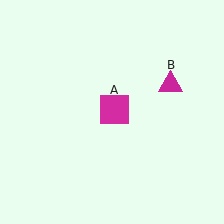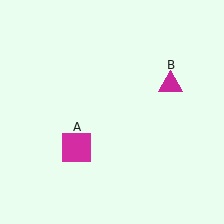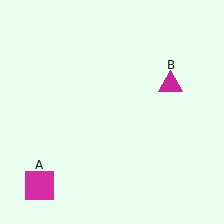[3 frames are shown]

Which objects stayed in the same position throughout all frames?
Magenta triangle (object B) remained stationary.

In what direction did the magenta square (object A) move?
The magenta square (object A) moved down and to the left.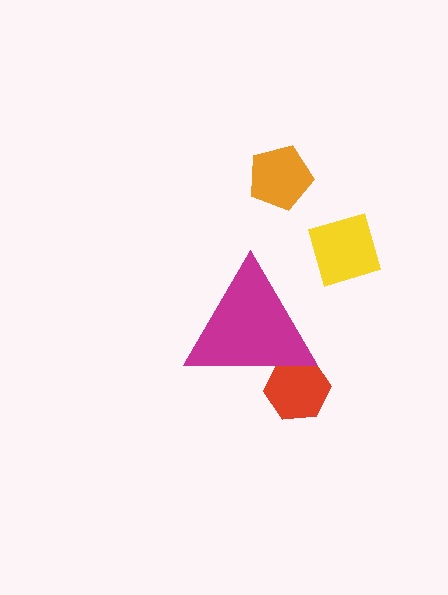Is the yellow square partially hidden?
No, the yellow square is fully visible.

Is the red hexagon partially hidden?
Yes, the red hexagon is partially hidden behind the magenta triangle.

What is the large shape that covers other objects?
A magenta triangle.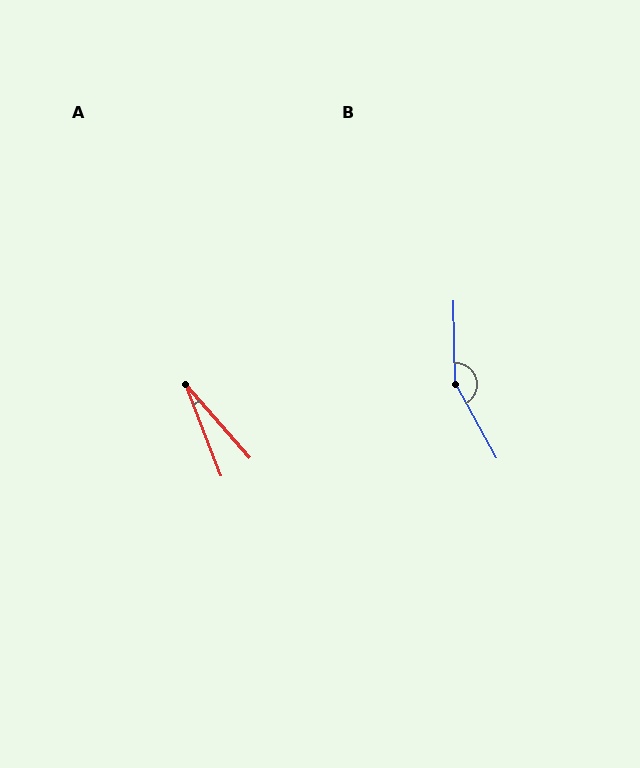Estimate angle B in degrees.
Approximately 152 degrees.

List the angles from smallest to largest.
A (20°), B (152°).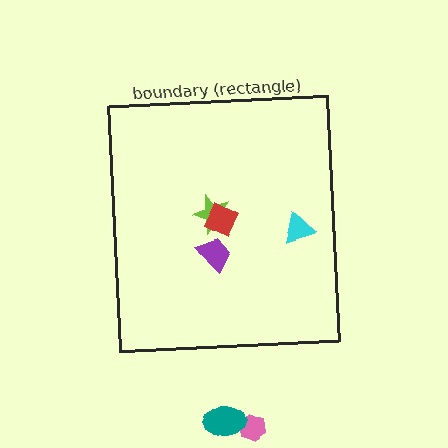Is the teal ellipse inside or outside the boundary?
Outside.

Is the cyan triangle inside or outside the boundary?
Inside.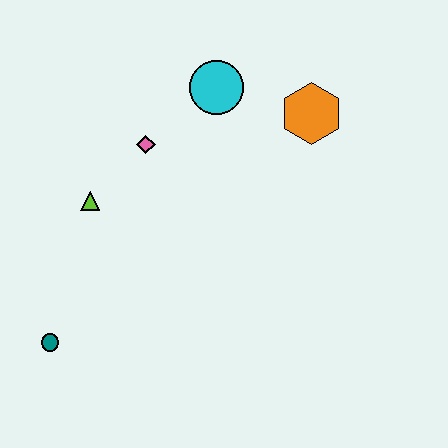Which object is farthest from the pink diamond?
The teal circle is farthest from the pink diamond.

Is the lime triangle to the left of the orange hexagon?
Yes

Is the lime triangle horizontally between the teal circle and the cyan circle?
Yes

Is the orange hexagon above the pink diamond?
Yes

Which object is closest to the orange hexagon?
The cyan circle is closest to the orange hexagon.